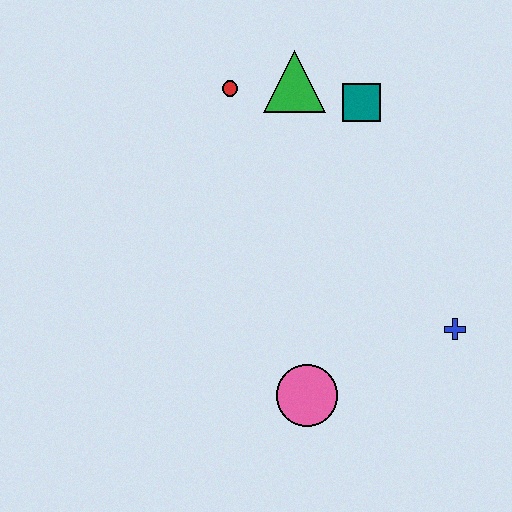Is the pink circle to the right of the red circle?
Yes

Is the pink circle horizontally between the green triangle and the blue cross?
Yes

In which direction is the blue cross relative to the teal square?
The blue cross is below the teal square.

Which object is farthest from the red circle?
The blue cross is farthest from the red circle.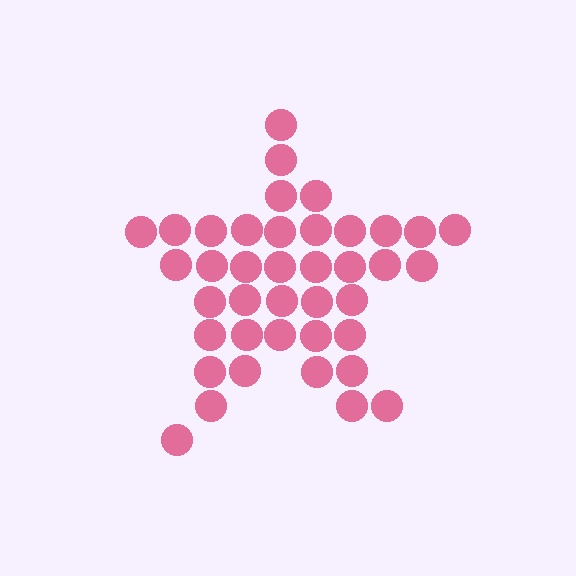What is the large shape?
The large shape is a star.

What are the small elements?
The small elements are circles.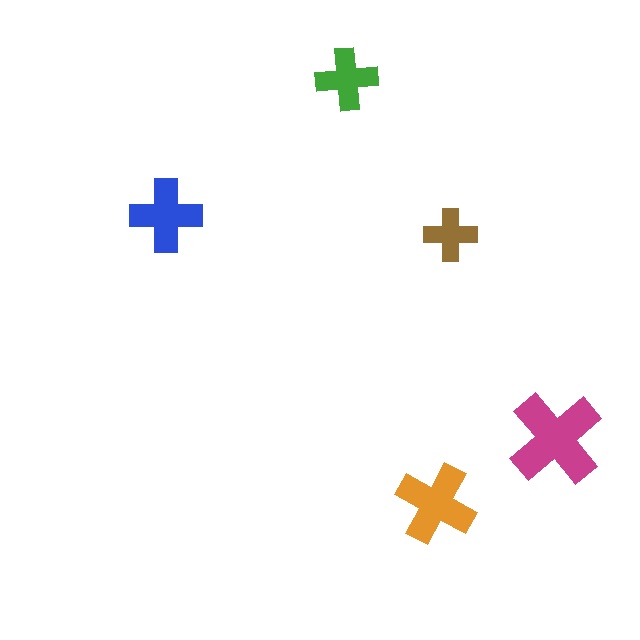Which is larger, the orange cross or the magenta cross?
The magenta one.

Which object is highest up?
The green cross is topmost.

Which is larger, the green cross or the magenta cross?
The magenta one.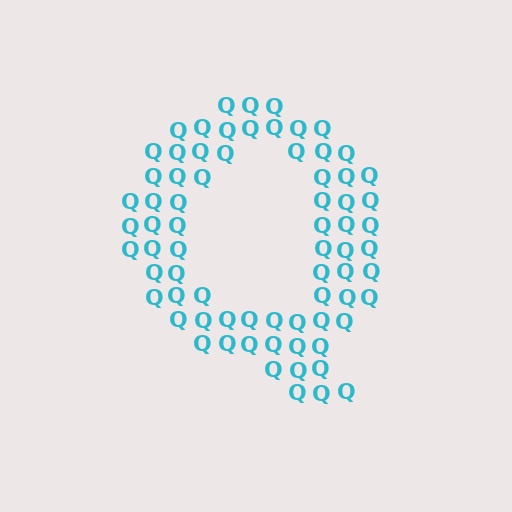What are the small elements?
The small elements are letter Q's.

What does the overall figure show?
The overall figure shows the letter Q.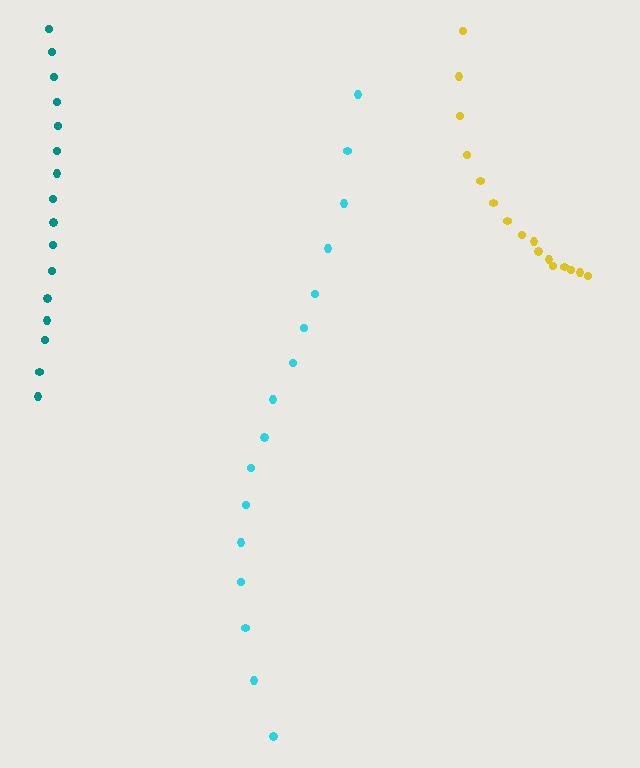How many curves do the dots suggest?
There are 3 distinct paths.